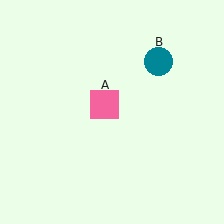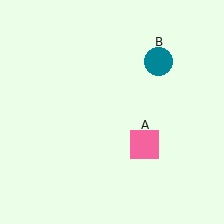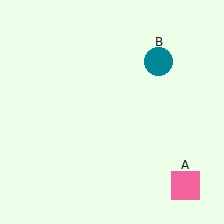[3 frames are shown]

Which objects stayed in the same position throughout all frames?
Teal circle (object B) remained stationary.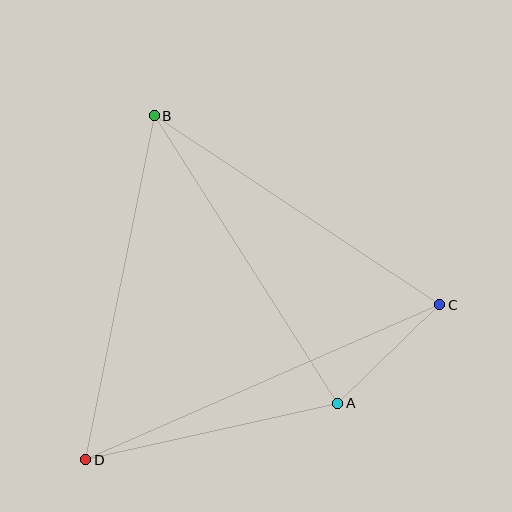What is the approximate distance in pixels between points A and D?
The distance between A and D is approximately 258 pixels.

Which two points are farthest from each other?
Points C and D are farthest from each other.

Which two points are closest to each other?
Points A and C are closest to each other.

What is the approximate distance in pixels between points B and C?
The distance between B and C is approximately 343 pixels.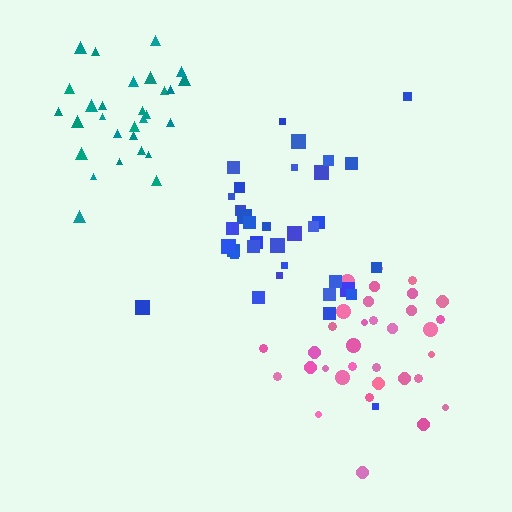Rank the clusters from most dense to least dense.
teal, pink, blue.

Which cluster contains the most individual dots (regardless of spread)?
Blue (35).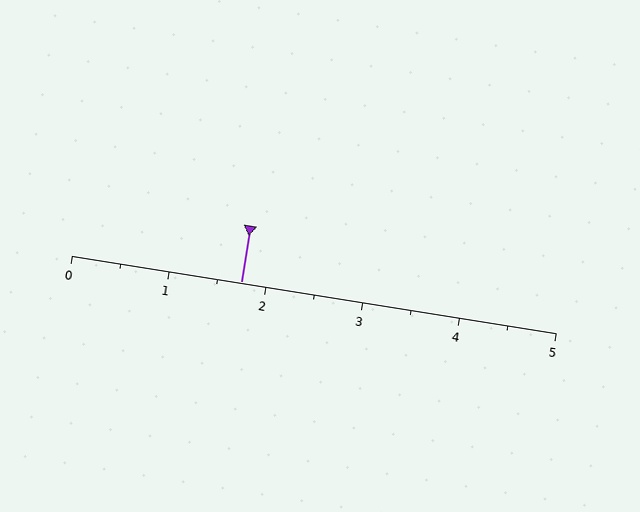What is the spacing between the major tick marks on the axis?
The major ticks are spaced 1 apart.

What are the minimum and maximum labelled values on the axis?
The axis runs from 0 to 5.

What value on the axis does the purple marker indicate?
The marker indicates approximately 1.8.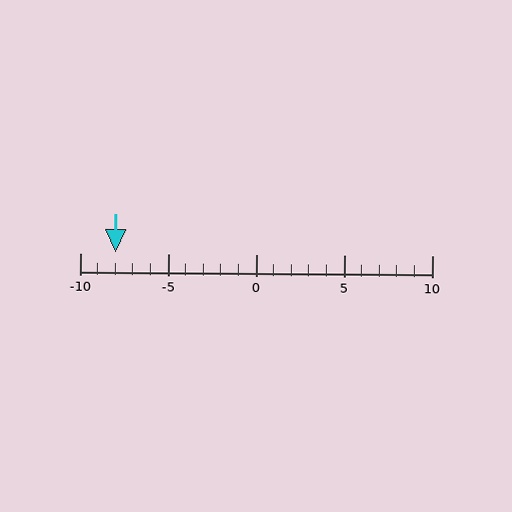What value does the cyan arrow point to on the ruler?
The cyan arrow points to approximately -8.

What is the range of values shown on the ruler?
The ruler shows values from -10 to 10.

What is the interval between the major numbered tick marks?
The major tick marks are spaced 5 units apart.